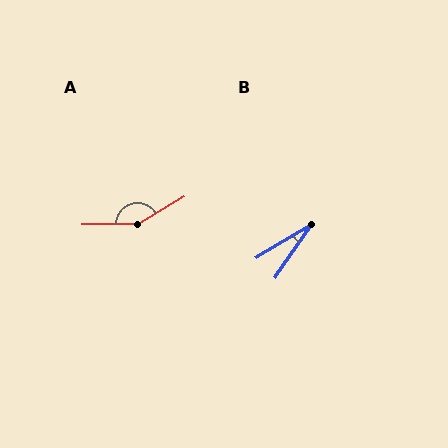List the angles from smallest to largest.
B (24°), A (149°).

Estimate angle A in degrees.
Approximately 149 degrees.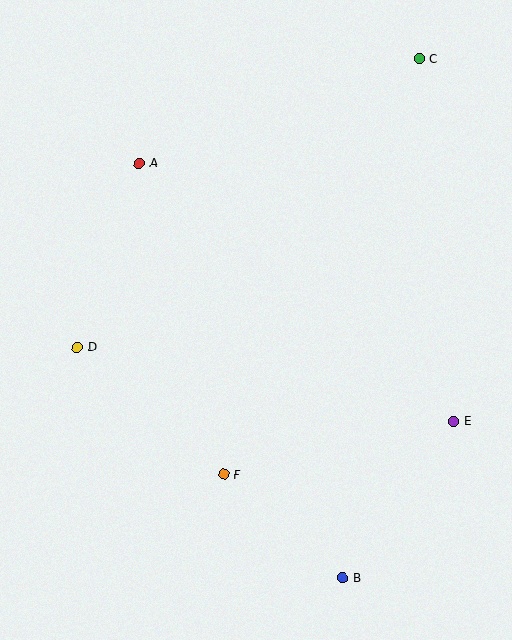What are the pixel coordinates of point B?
Point B is at (343, 578).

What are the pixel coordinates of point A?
Point A is at (139, 164).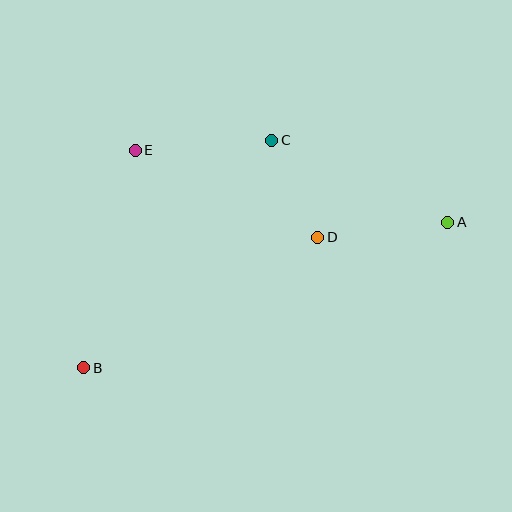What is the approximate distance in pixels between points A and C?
The distance between A and C is approximately 194 pixels.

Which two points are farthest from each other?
Points A and B are farthest from each other.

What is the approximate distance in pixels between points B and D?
The distance between B and D is approximately 268 pixels.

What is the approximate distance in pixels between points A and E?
The distance between A and E is approximately 321 pixels.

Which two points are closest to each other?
Points C and D are closest to each other.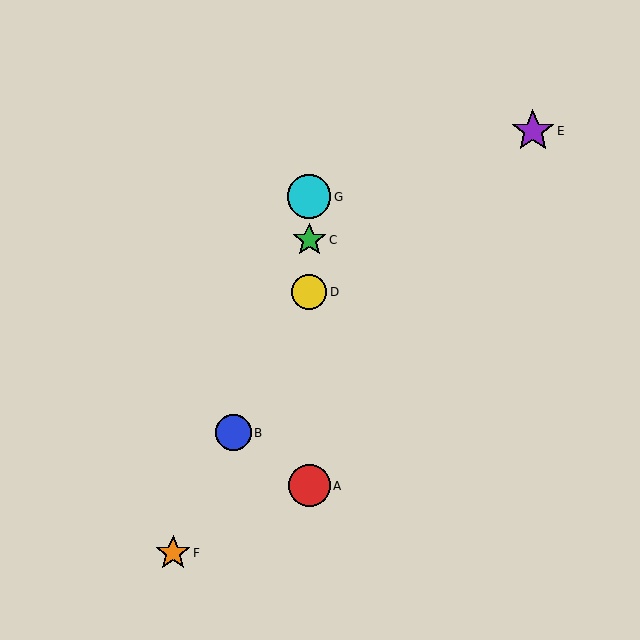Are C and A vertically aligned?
Yes, both are at x≈309.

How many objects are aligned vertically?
4 objects (A, C, D, G) are aligned vertically.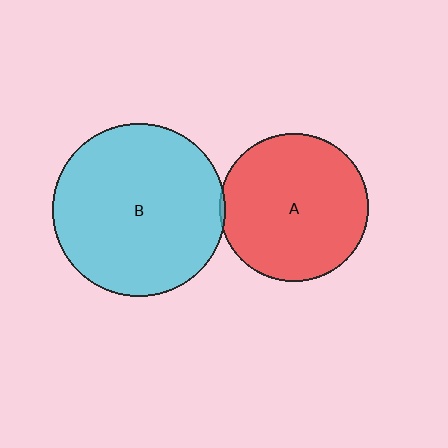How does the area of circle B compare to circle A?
Approximately 1.4 times.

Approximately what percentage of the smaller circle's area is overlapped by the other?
Approximately 5%.